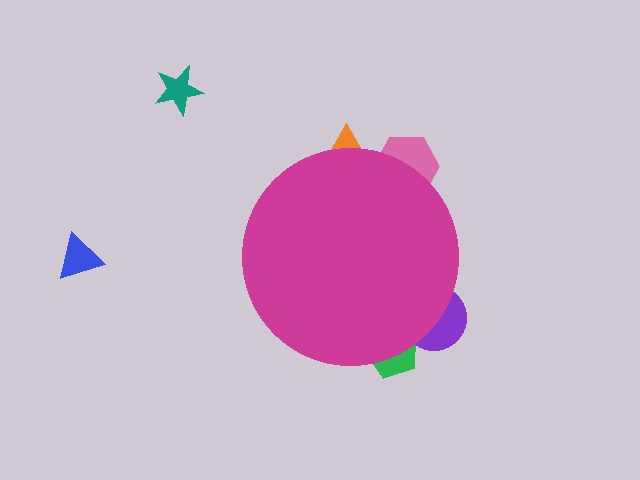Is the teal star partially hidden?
No, the teal star is fully visible.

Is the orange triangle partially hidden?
Yes, the orange triangle is partially hidden behind the magenta circle.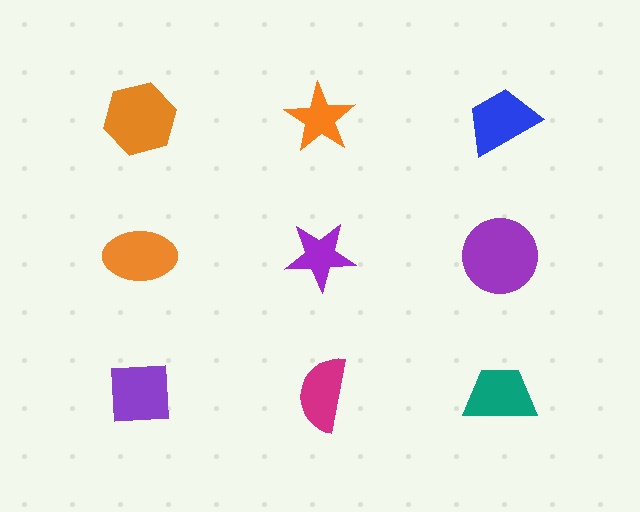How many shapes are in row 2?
3 shapes.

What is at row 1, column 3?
A blue trapezoid.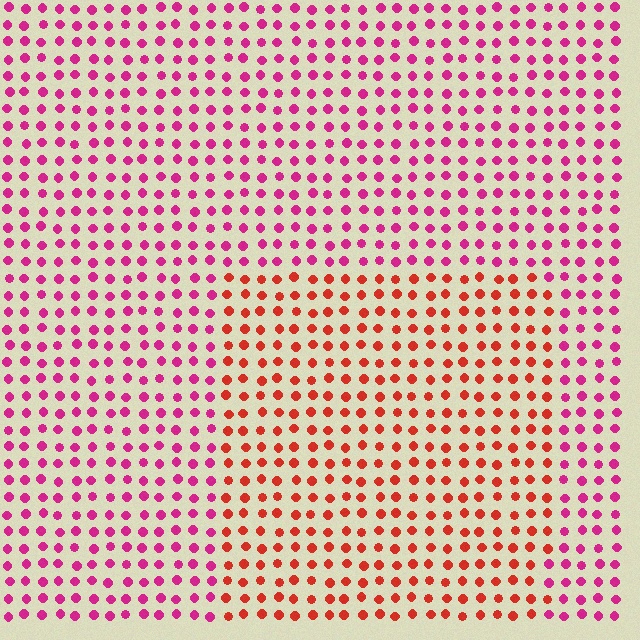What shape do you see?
I see a rectangle.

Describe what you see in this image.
The image is filled with small magenta elements in a uniform arrangement. A rectangle-shaped region is visible where the elements are tinted to a slightly different hue, forming a subtle color boundary.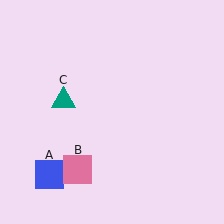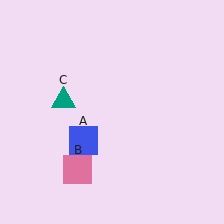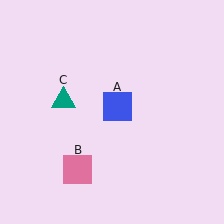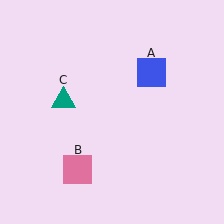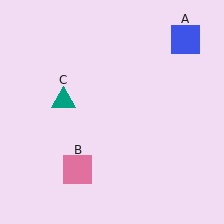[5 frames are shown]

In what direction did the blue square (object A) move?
The blue square (object A) moved up and to the right.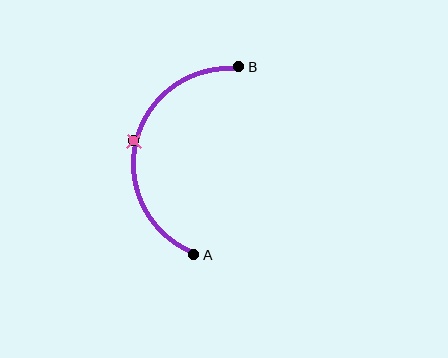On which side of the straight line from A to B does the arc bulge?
The arc bulges to the left of the straight line connecting A and B.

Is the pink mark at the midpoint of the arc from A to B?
Yes. The pink mark lies on the arc at equal arc-length from both A and B — it is the arc midpoint.